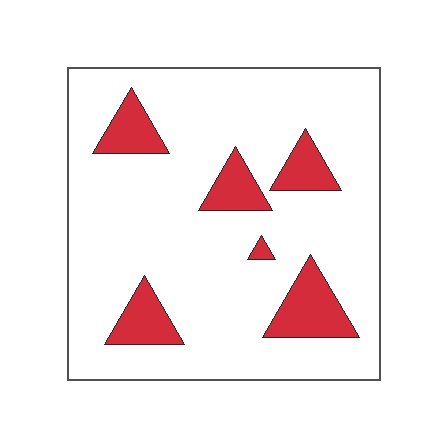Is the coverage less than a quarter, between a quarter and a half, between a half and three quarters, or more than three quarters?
Less than a quarter.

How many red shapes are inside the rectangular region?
6.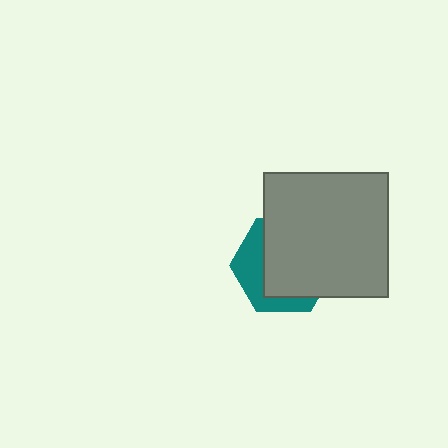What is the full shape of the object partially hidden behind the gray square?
The partially hidden object is a teal hexagon.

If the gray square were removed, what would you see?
You would see the complete teal hexagon.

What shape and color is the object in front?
The object in front is a gray square.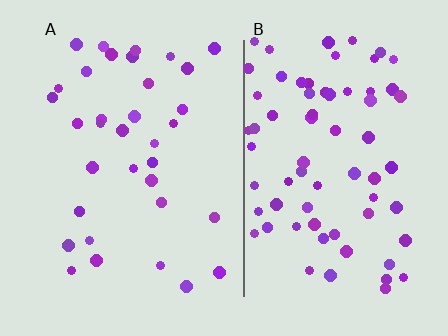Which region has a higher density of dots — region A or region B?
B (the right).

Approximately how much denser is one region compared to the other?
Approximately 2.1× — region B over region A.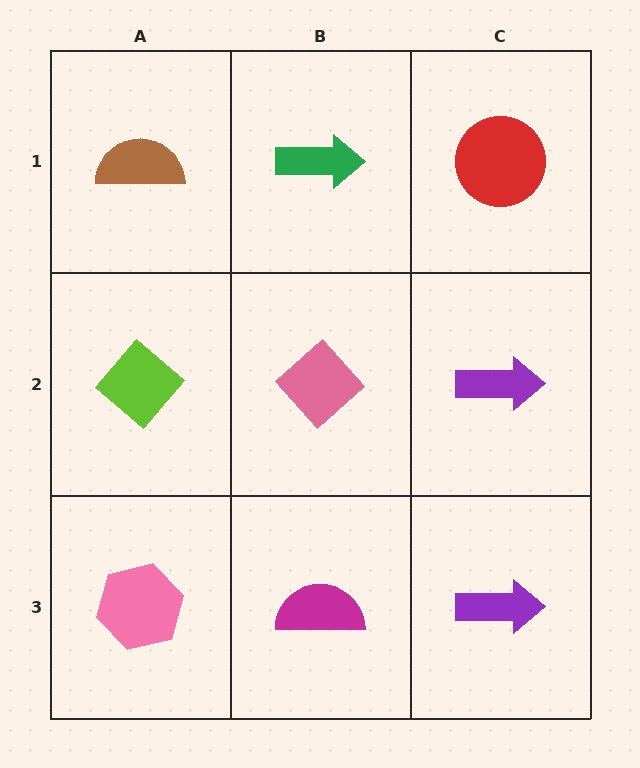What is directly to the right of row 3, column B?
A purple arrow.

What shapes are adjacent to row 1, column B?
A pink diamond (row 2, column B), a brown semicircle (row 1, column A), a red circle (row 1, column C).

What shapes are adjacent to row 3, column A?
A lime diamond (row 2, column A), a magenta semicircle (row 3, column B).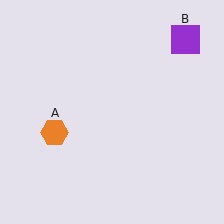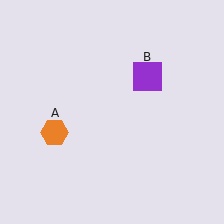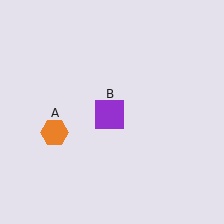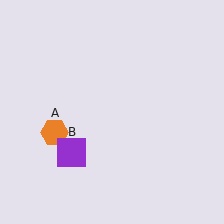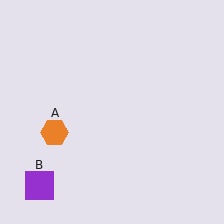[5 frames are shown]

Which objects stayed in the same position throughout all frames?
Orange hexagon (object A) remained stationary.